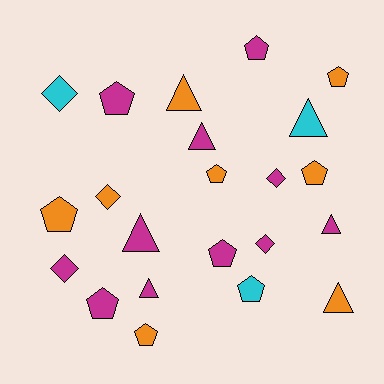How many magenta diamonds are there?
There are 3 magenta diamonds.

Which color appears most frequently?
Magenta, with 11 objects.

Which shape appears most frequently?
Pentagon, with 10 objects.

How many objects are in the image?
There are 22 objects.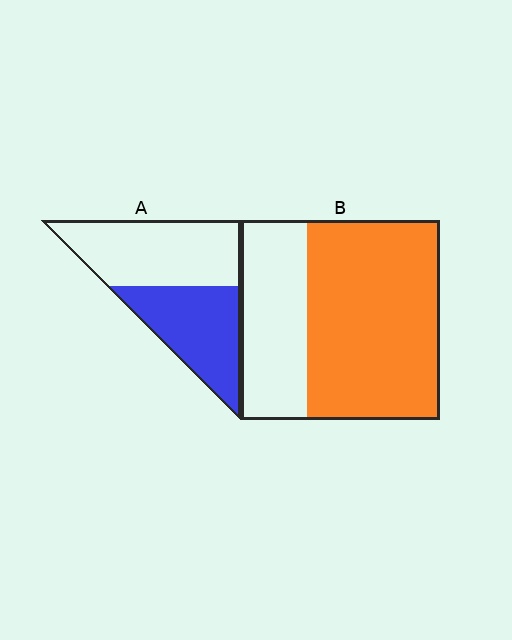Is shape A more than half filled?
No.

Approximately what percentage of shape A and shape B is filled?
A is approximately 45% and B is approximately 65%.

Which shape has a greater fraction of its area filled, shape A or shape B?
Shape B.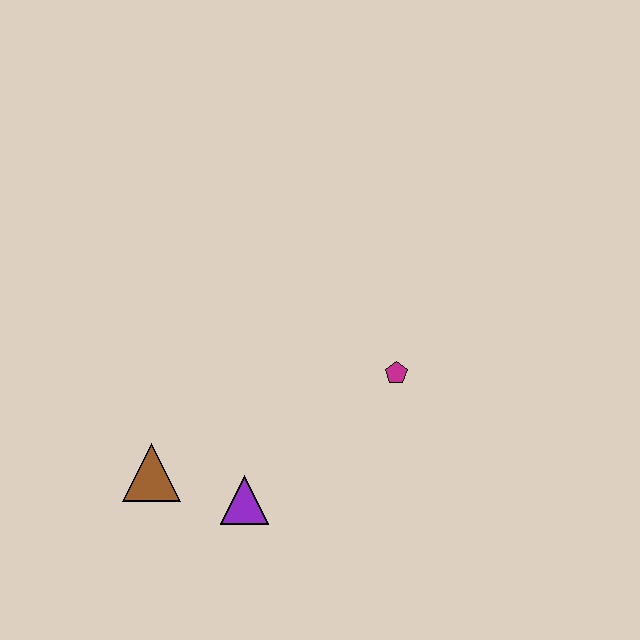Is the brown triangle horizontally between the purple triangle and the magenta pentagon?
No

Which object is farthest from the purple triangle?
The magenta pentagon is farthest from the purple triangle.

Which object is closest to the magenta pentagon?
The purple triangle is closest to the magenta pentagon.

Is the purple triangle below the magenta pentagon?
Yes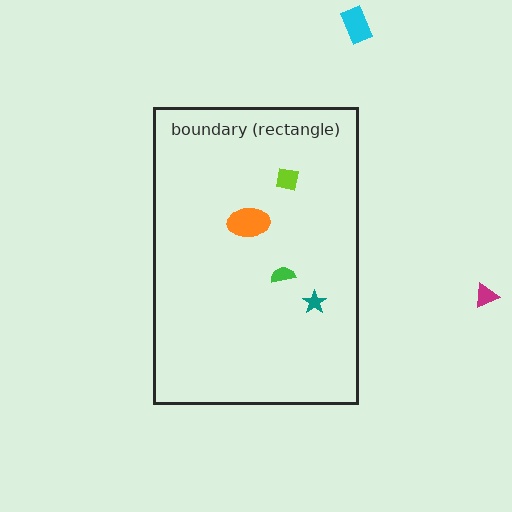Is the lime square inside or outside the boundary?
Inside.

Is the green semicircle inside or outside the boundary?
Inside.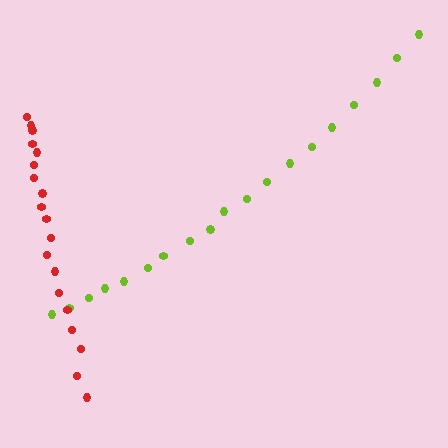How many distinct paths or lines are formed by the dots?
There are 2 distinct paths.